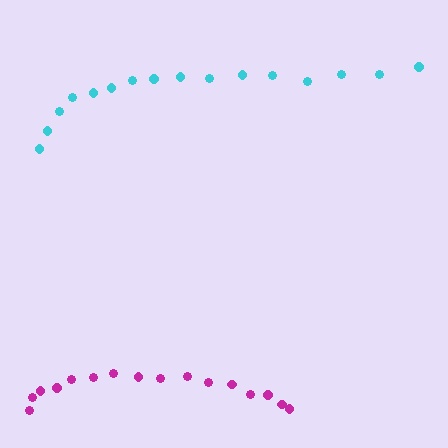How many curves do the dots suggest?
There are 2 distinct paths.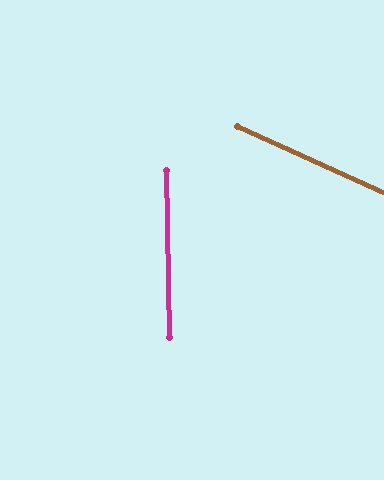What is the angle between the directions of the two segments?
Approximately 65 degrees.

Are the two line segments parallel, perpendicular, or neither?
Neither parallel nor perpendicular — they differ by about 65°.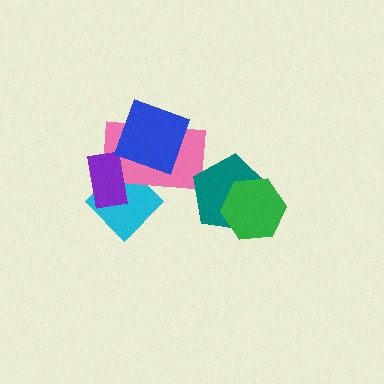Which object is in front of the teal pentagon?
The green hexagon is in front of the teal pentagon.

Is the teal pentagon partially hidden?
Yes, it is partially covered by another shape.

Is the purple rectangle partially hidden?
No, no other shape covers it.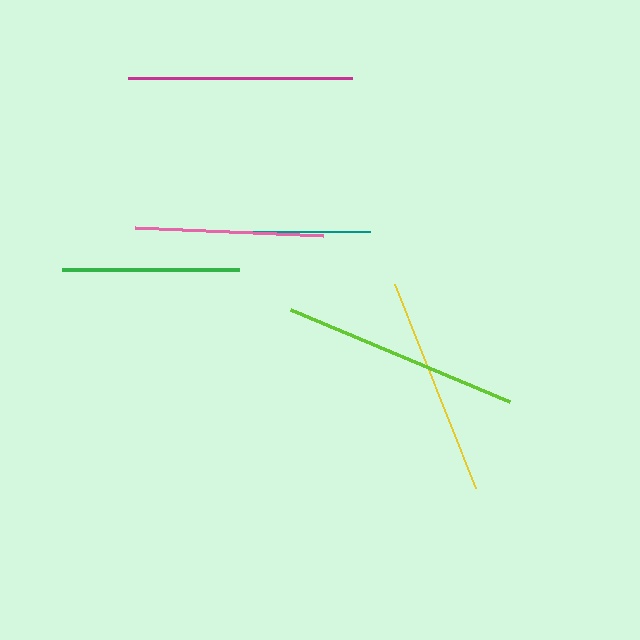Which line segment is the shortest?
The teal line is the shortest at approximately 133 pixels.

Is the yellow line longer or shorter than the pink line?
The yellow line is longer than the pink line.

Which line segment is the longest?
The lime line is the longest at approximately 237 pixels.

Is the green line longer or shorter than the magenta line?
The magenta line is longer than the green line.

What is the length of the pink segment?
The pink segment is approximately 188 pixels long.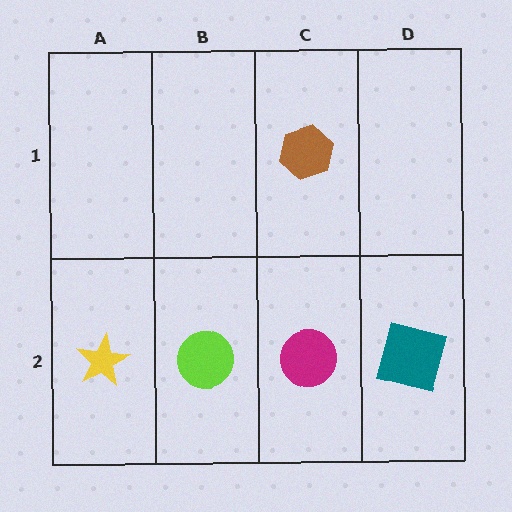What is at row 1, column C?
A brown hexagon.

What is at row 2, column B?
A lime circle.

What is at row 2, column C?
A magenta circle.